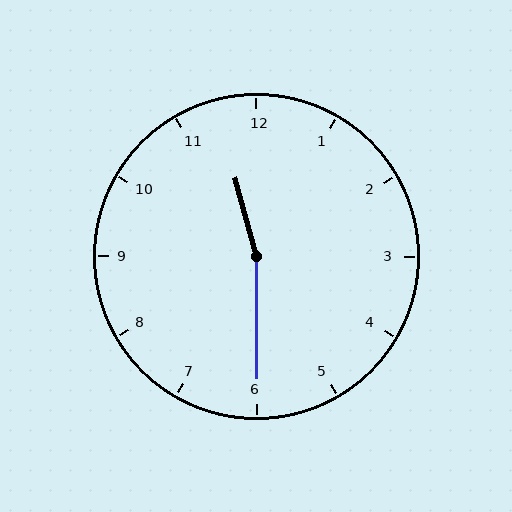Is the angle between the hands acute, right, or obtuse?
It is obtuse.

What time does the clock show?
11:30.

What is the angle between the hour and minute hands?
Approximately 165 degrees.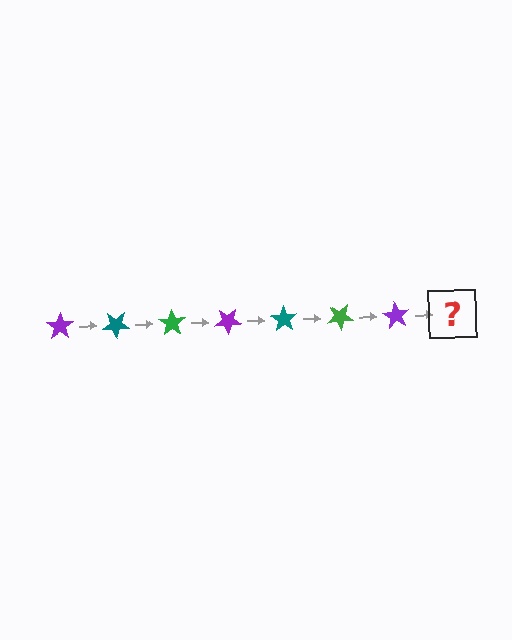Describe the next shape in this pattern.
It should be a teal star, rotated 245 degrees from the start.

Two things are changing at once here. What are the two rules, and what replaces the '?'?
The two rules are that it rotates 35 degrees each step and the color cycles through purple, teal, and green. The '?' should be a teal star, rotated 245 degrees from the start.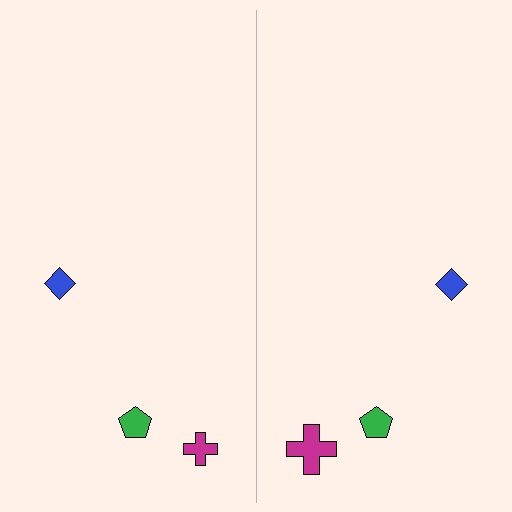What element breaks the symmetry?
The magenta cross on the right side has a different size than its mirror counterpart.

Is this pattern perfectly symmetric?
No, the pattern is not perfectly symmetric. The magenta cross on the right side has a different size than its mirror counterpart.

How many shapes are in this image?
There are 6 shapes in this image.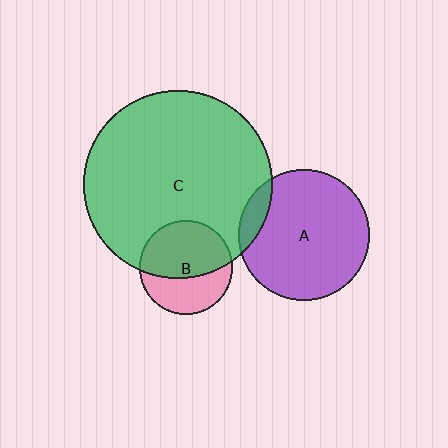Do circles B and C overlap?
Yes.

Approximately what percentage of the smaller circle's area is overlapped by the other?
Approximately 60%.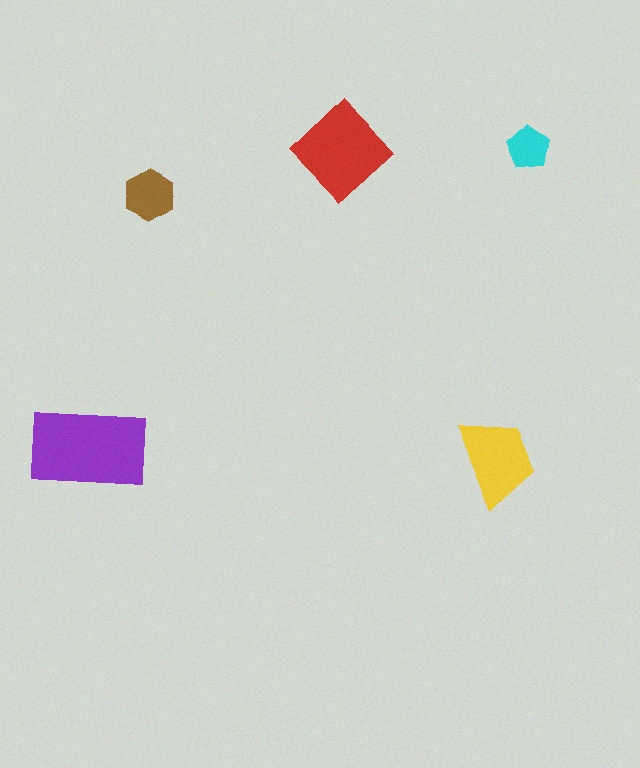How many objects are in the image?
There are 5 objects in the image.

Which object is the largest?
The purple rectangle.